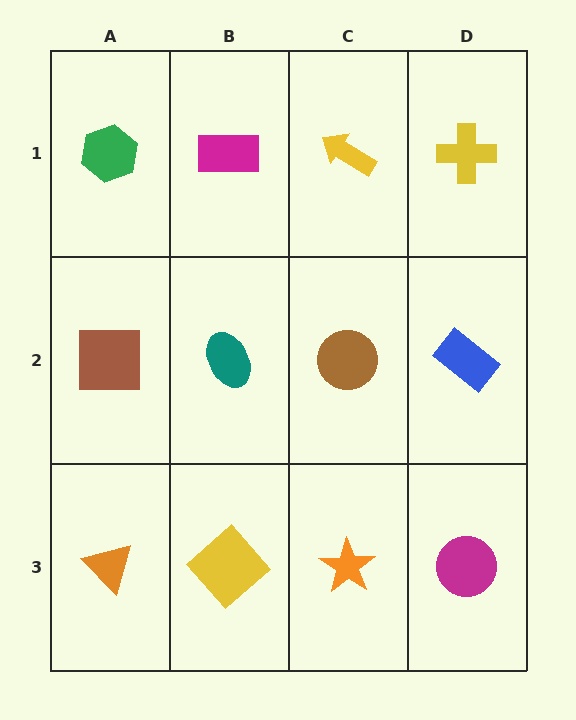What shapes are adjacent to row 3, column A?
A brown square (row 2, column A), a yellow diamond (row 3, column B).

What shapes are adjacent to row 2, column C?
A yellow arrow (row 1, column C), an orange star (row 3, column C), a teal ellipse (row 2, column B), a blue rectangle (row 2, column D).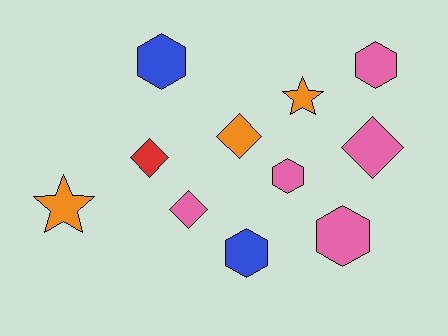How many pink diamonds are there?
There are 2 pink diamonds.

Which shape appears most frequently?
Hexagon, with 5 objects.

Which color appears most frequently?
Pink, with 5 objects.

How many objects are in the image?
There are 11 objects.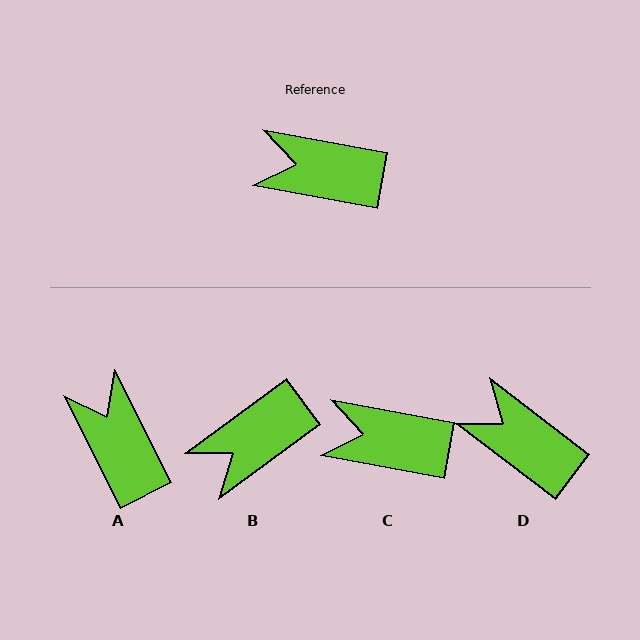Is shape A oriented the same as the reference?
No, it is off by about 53 degrees.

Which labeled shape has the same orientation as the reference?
C.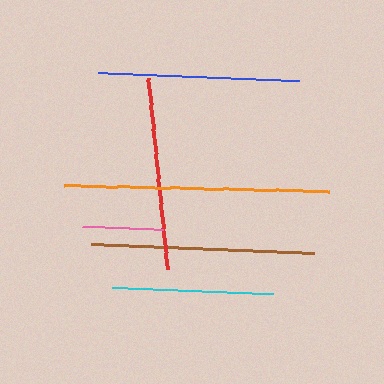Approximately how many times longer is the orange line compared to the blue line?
The orange line is approximately 1.3 times the length of the blue line.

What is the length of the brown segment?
The brown segment is approximately 223 pixels long.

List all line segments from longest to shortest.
From longest to shortest: orange, brown, blue, red, cyan, pink.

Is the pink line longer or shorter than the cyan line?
The cyan line is longer than the pink line.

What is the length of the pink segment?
The pink segment is approximately 81 pixels long.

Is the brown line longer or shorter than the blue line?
The brown line is longer than the blue line.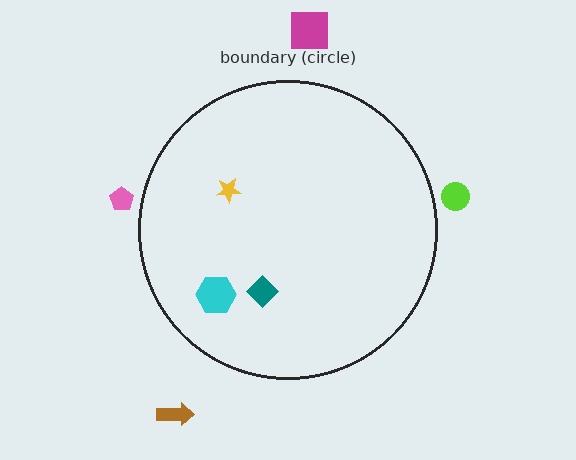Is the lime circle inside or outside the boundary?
Outside.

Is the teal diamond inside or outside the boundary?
Inside.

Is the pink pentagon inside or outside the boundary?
Outside.